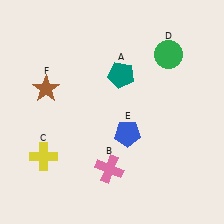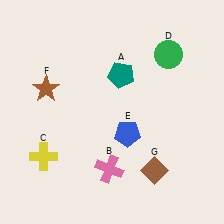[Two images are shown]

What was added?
A brown diamond (G) was added in Image 2.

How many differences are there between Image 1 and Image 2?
There is 1 difference between the two images.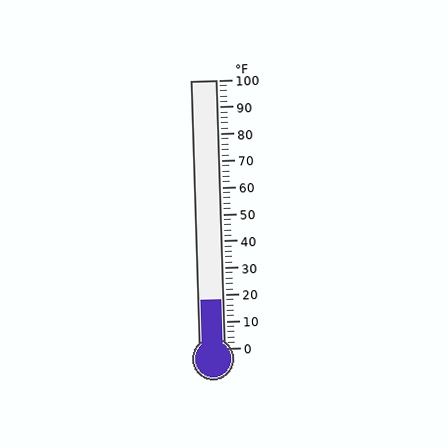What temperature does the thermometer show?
The thermometer shows approximately 18°F.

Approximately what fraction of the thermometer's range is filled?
The thermometer is filled to approximately 20% of its range.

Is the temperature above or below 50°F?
The temperature is below 50°F.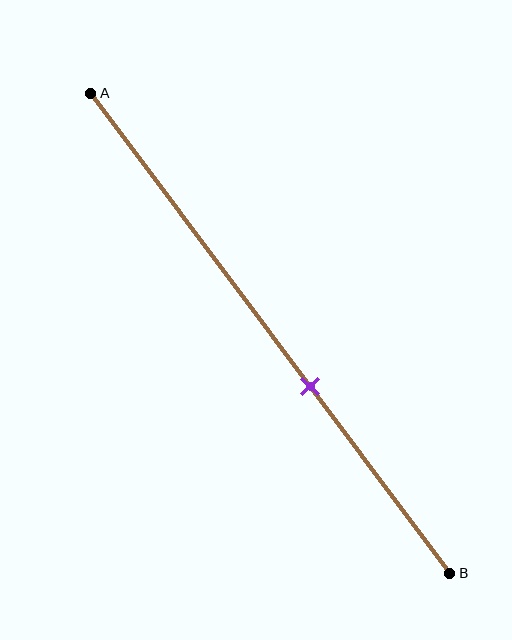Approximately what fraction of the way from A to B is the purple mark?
The purple mark is approximately 60% of the way from A to B.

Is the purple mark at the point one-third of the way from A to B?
No, the mark is at about 60% from A, not at the 33% one-third point.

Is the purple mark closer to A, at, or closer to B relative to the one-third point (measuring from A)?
The purple mark is closer to point B than the one-third point of segment AB.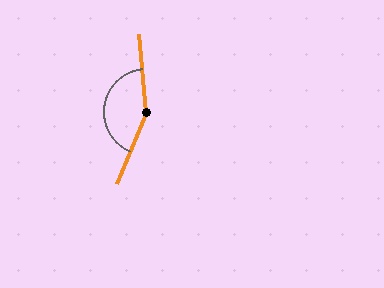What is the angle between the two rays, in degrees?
Approximately 152 degrees.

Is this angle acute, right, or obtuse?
It is obtuse.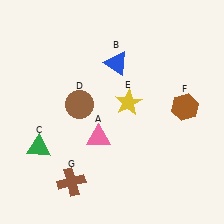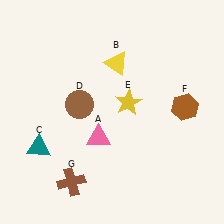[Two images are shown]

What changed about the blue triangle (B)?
In Image 1, B is blue. In Image 2, it changed to yellow.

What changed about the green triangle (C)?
In Image 1, C is green. In Image 2, it changed to teal.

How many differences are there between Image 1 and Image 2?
There are 2 differences between the two images.